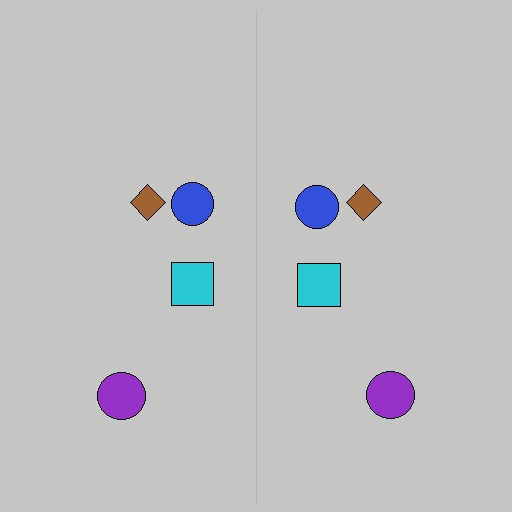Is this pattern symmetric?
Yes, this pattern has bilateral (reflection) symmetry.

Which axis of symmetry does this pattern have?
The pattern has a vertical axis of symmetry running through the center of the image.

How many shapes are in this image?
There are 8 shapes in this image.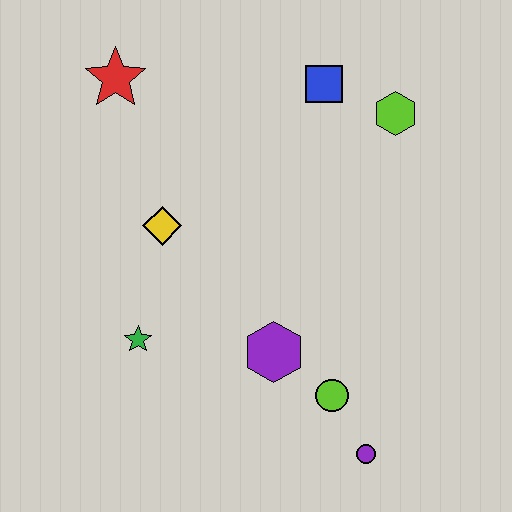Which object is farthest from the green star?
The lime hexagon is farthest from the green star.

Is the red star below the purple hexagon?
No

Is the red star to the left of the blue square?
Yes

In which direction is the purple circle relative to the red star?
The purple circle is below the red star.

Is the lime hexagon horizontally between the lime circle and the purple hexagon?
No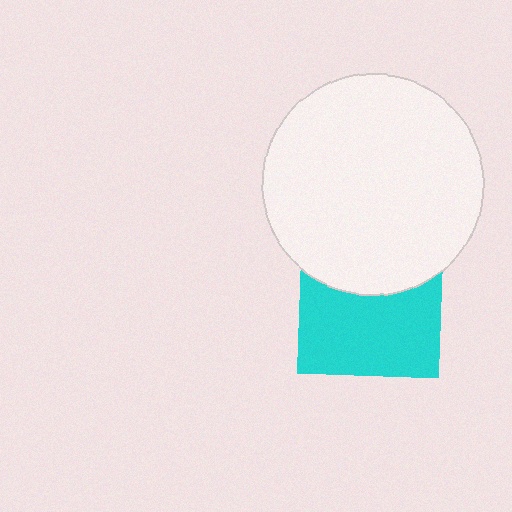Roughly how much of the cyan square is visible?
About half of it is visible (roughly 62%).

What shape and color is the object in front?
The object in front is a white circle.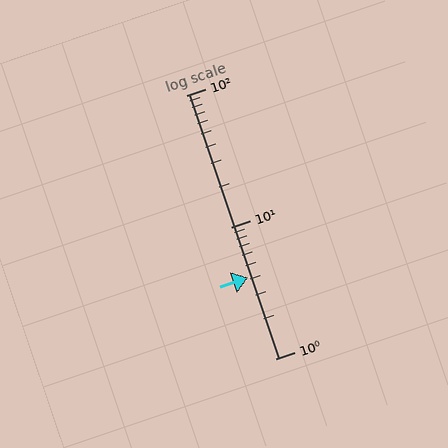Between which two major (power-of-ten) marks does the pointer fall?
The pointer is between 1 and 10.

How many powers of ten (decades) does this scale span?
The scale spans 2 decades, from 1 to 100.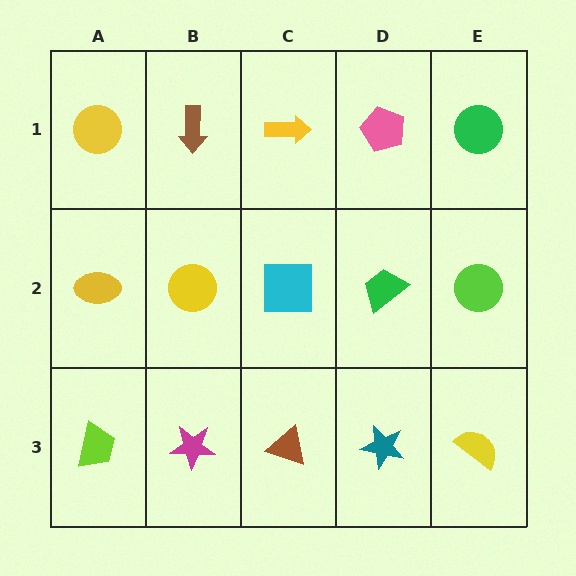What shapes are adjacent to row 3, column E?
A lime circle (row 2, column E), a teal star (row 3, column D).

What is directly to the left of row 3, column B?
A lime trapezoid.